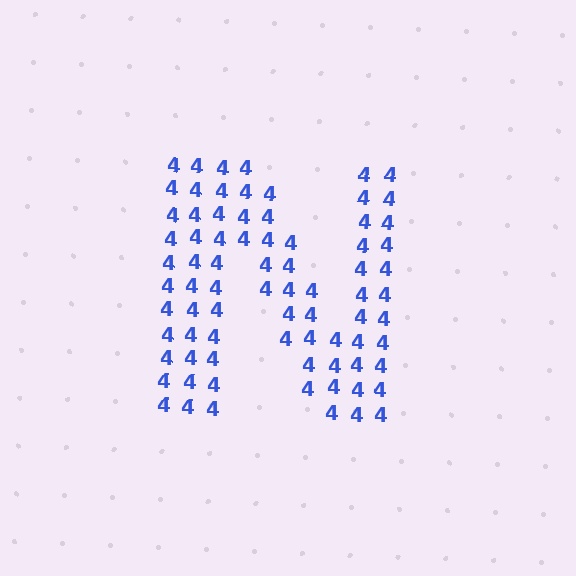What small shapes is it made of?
It is made of small digit 4's.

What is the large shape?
The large shape is the letter N.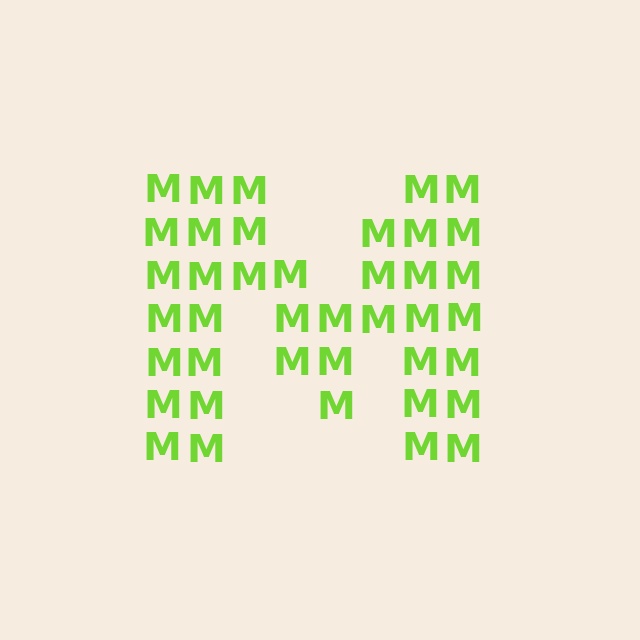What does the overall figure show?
The overall figure shows the letter M.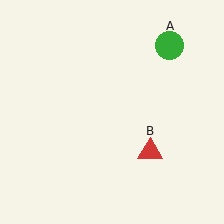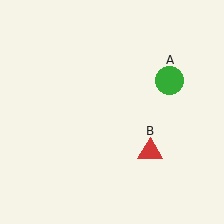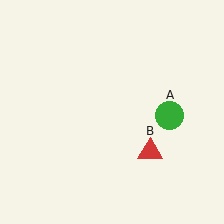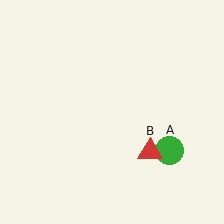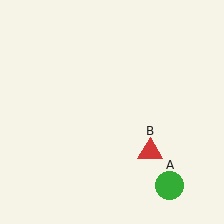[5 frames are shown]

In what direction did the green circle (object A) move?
The green circle (object A) moved down.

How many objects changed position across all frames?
1 object changed position: green circle (object A).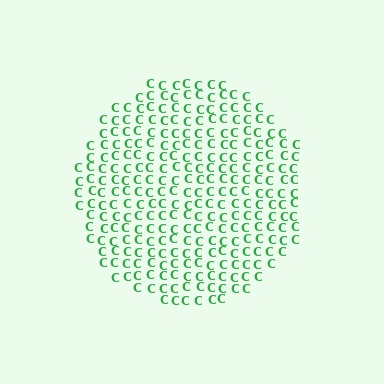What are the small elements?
The small elements are letter C's.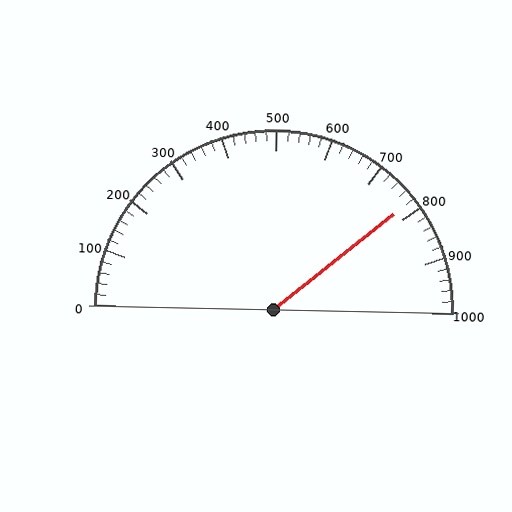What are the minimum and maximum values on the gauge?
The gauge ranges from 0 to 1000.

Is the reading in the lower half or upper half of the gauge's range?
The reading is in the upper half of the range (0 to 1000).